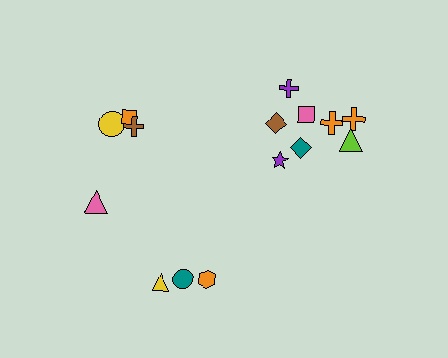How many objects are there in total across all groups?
There are 15 objects.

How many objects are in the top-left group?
There are 4 objects.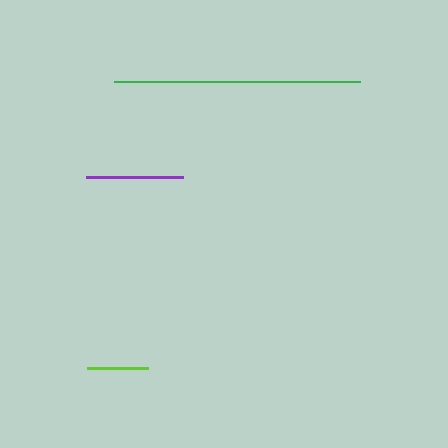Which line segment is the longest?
The green line is the longest at approximately 245 pixels.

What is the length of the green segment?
The green segment is approximately 245 pixels long.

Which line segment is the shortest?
The lime line is the shortest at approximately 61 pixels.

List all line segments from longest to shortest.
From longest to shortest: green, purple, lime.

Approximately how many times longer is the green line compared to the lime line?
The green line is approximately 4.0 times the length of the lime line.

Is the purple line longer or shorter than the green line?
The green line is longer than the purple line.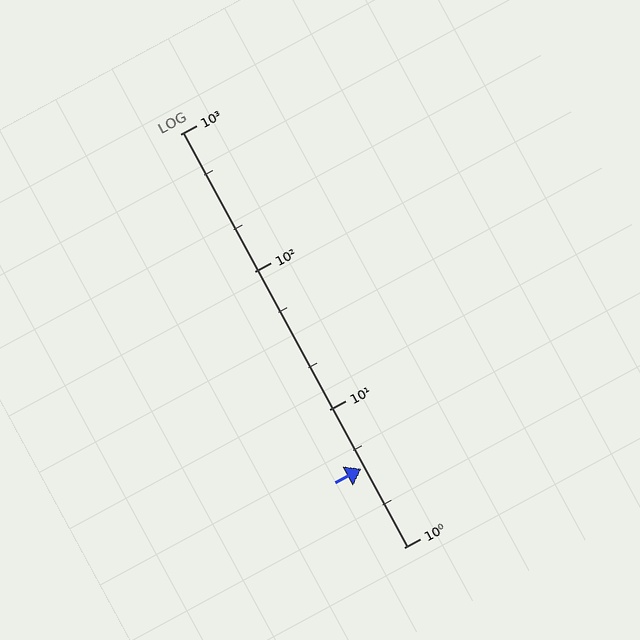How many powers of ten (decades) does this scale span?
The scale spans 3 decades, from 1 to 1000.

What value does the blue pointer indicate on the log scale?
The pointer indicates approximately 3.7.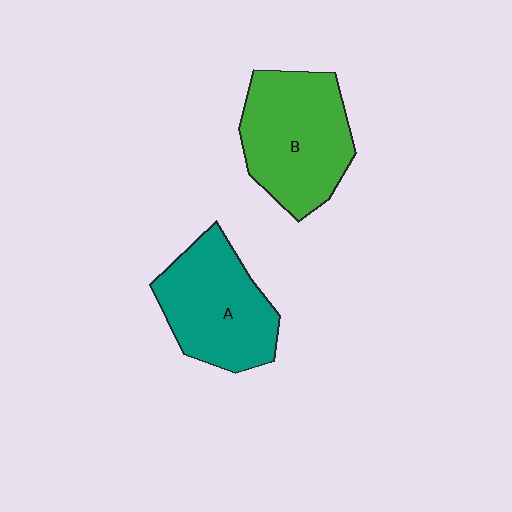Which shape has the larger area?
Shape B (green).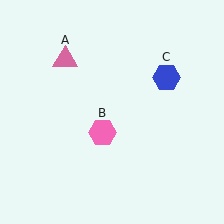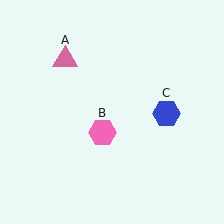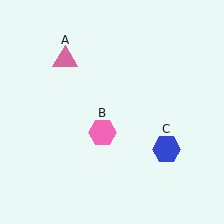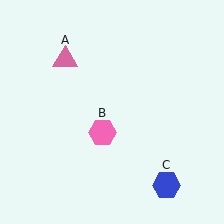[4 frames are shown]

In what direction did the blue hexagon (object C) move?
The blue hexagon (object C) moved down.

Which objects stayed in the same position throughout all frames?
Pink triangle (object A) and pink hexagon (object B) remained stationary.